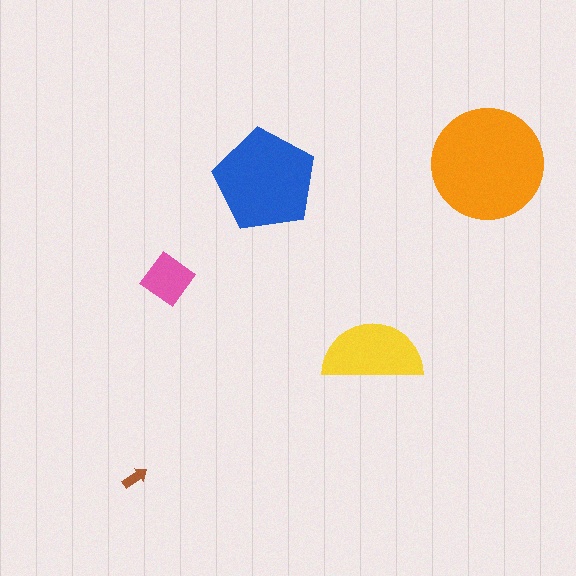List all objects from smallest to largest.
The brown arrow, the pink diamond, the yellow semicircle, the blue pentagon, the orange circle.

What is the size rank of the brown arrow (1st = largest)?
5th.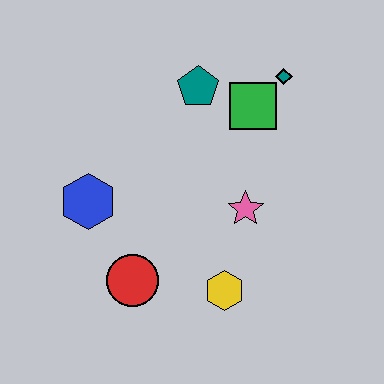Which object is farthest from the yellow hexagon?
The teal diamond is farthest from the yellow hexagon.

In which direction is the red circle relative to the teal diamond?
The red circle is below the teal diamond.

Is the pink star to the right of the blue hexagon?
Yes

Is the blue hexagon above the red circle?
Yes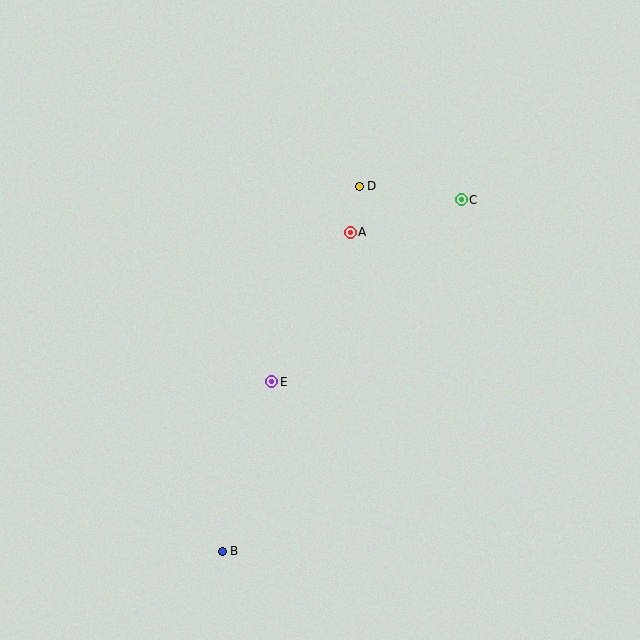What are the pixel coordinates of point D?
Point D is at (359, 186).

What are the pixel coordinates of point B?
Point B is at (222, 551).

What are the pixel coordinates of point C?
Point C is at (461, 200).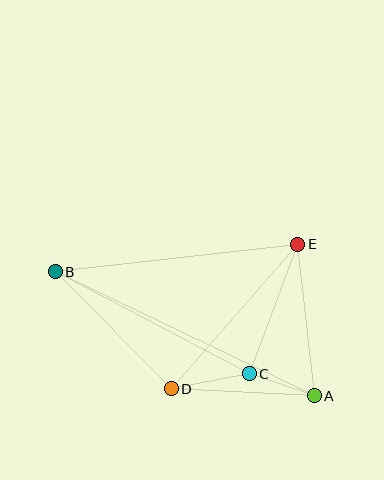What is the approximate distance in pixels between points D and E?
The distance between D and E is approximately 192 pixels.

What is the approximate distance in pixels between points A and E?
The distance between A and E is approximately 153 pixels.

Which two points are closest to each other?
Points A and C are closest to each other.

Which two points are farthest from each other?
Points A and B are farthest from each other.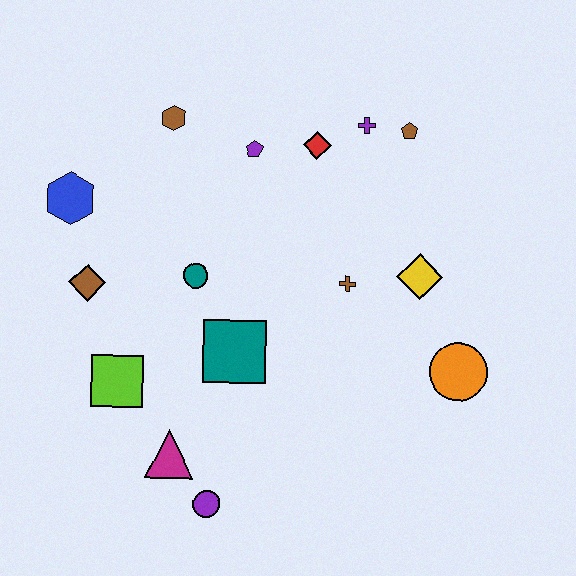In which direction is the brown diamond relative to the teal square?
The brown diamond is to the left of the teal square.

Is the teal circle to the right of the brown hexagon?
Yes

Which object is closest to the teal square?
The teal circle is closest to the teal square.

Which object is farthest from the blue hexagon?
The orange circle is farthest from the blue hexagon.